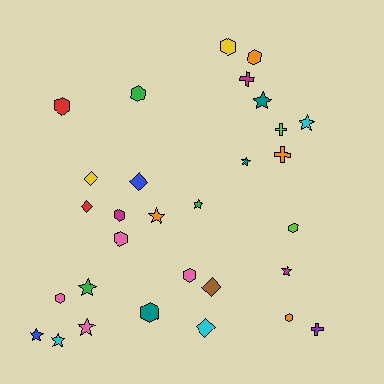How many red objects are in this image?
There are 2 red objects.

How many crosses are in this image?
There are 4 crosses.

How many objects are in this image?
There are 30 objects.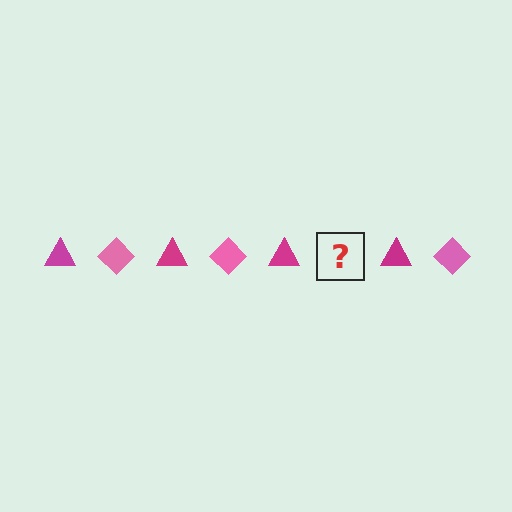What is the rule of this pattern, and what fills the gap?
The rule is that the pattern alternates between magenta triangle and pink diamond. The gap should be filled with a pink diamond.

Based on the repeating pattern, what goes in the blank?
The blank should be a pink diamond.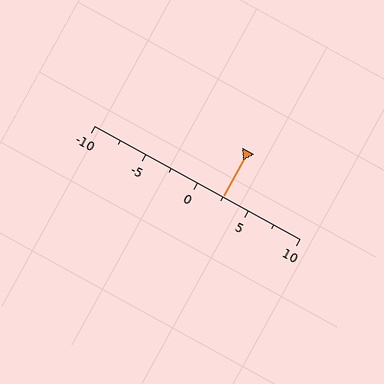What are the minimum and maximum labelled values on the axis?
The axis runs from -10 to 10.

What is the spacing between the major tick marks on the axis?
The major ticks are spaced 5 apart.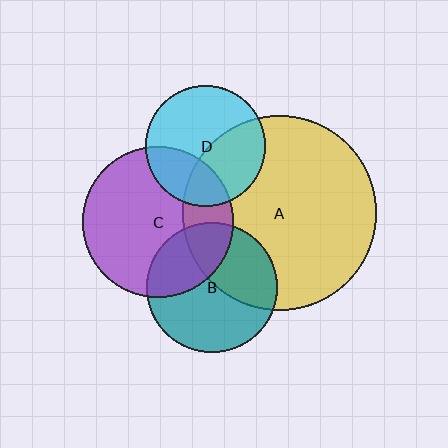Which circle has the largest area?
Circle A (yellow).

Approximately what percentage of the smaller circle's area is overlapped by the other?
Approximately 40%.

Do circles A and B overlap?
Yes.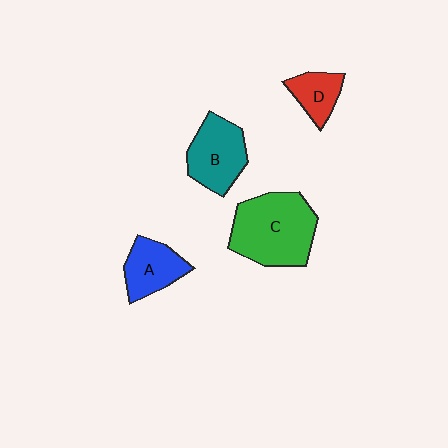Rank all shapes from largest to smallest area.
From largest to smallest: C (green), B (teal), A (blue), D (red).